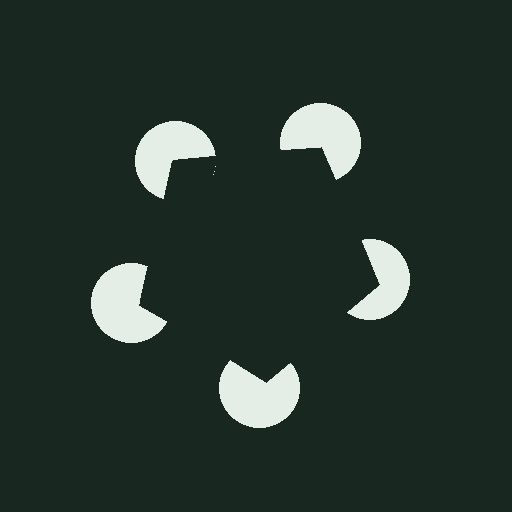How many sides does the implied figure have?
5 sides.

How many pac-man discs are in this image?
There are 5 — one at each vertex of the illusory pentagon.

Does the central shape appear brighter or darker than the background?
It typically appears slightly darker than the background, even though no actual brightness change is drawn.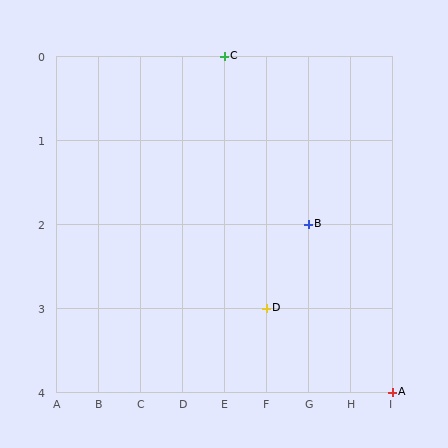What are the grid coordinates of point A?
Point A is at grid coordinates (I, 4).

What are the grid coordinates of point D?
Point D is at grid coordinates (F, 3).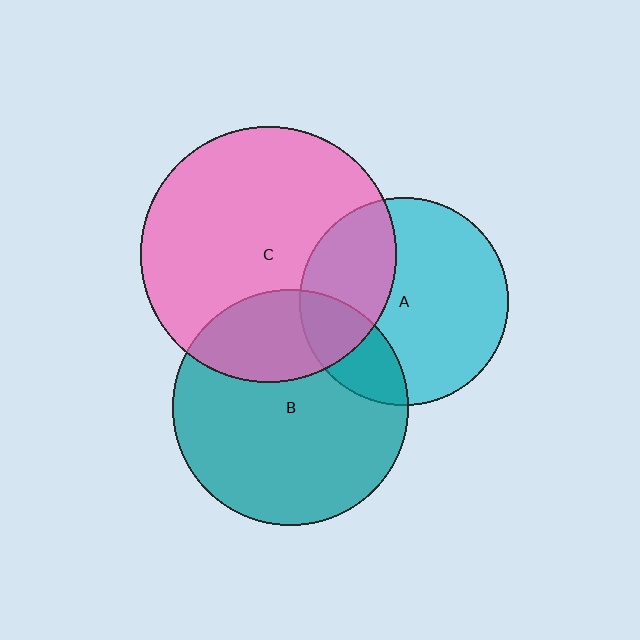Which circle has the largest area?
Circle C (pink).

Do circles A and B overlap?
Yes.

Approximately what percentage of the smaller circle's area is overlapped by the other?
Approximately 20%.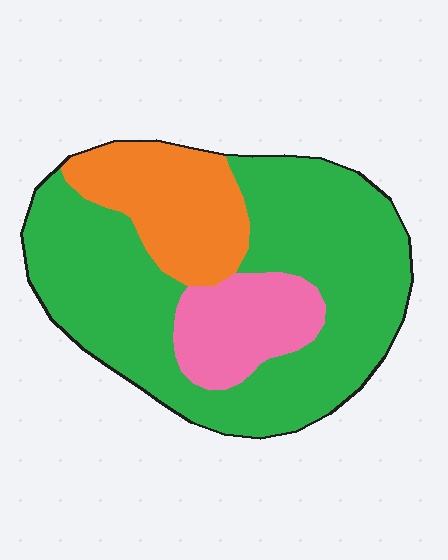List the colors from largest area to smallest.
From largest to smallest: green, orange, pink.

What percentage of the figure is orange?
Orange covers roughly 20% of the figure.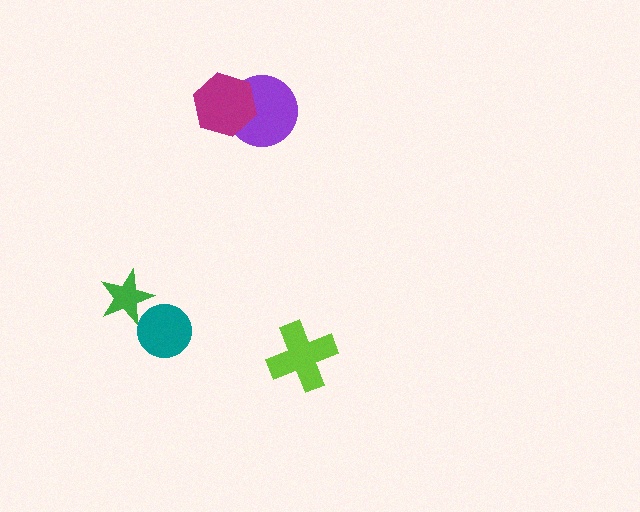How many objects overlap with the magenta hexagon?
1 object overlaps with the magenta hexagon.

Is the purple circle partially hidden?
Yes, it is partially covered by another shape.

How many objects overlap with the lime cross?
0 objects overlap with the lime cross.